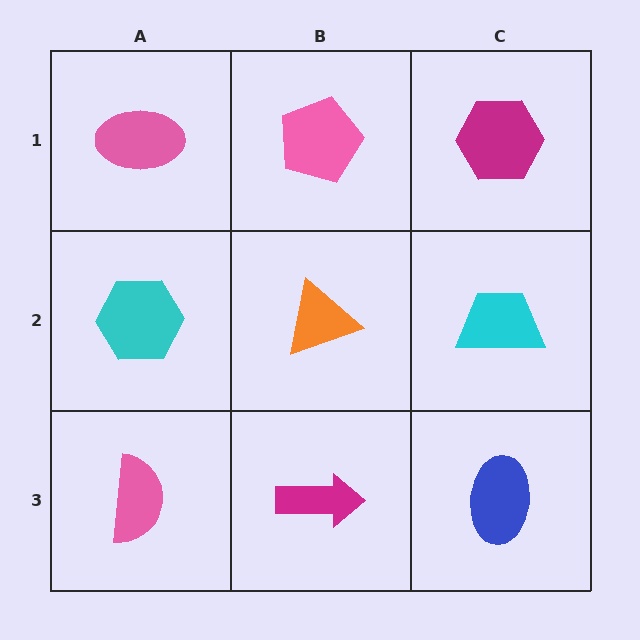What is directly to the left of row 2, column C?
An orange triangle.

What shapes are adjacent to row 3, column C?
A cyan trapezoid (row 2, column C), a magenta arrow (row 3, column B).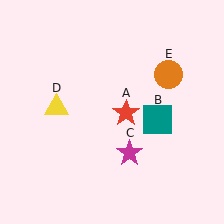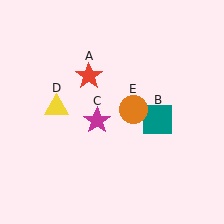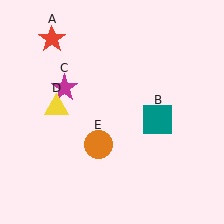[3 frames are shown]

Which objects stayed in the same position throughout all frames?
Teal square (object B) and yellow triangle (object D) remained stationary.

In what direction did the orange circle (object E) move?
The orange circle (object E) moved down and to the left.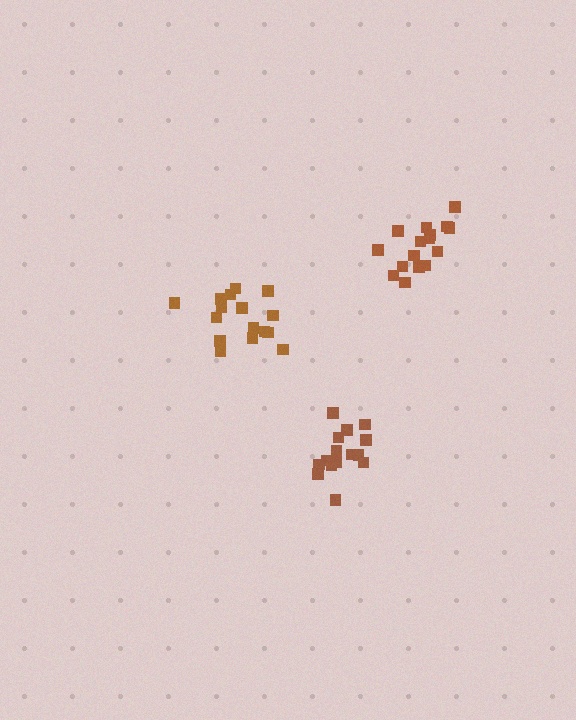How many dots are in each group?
Group 1: 16 dots, Group 2: 16 dots, Group 3: 16 dots (48 total).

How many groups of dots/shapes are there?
There are 3 groups.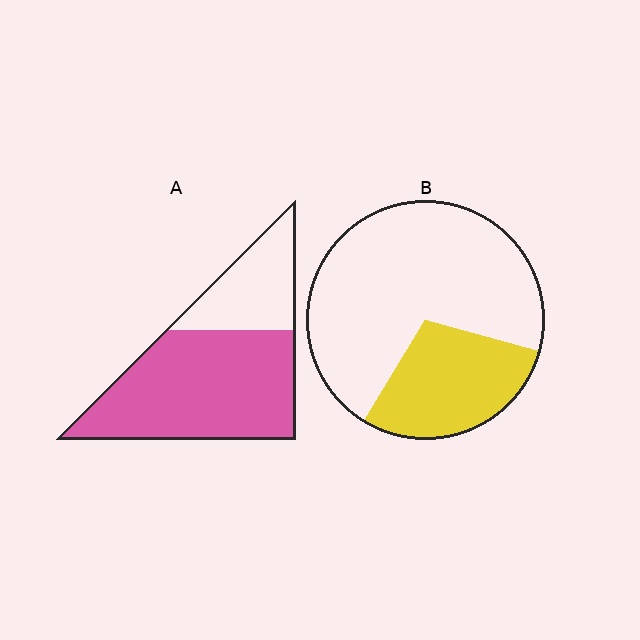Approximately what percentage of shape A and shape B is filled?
A is approximately 70% and B is approximately 30%.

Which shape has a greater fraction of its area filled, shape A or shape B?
Shape A.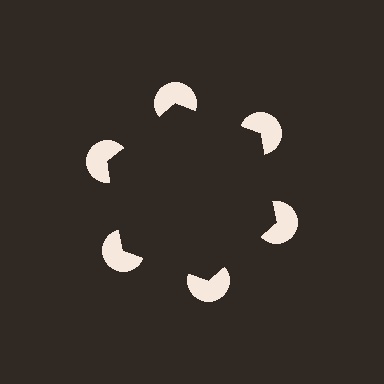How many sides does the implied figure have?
6 sides.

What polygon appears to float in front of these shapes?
An illusory hexagon — its edges are inferred from the aligned wedge cuts in the pac-man discs, not physically drawn.